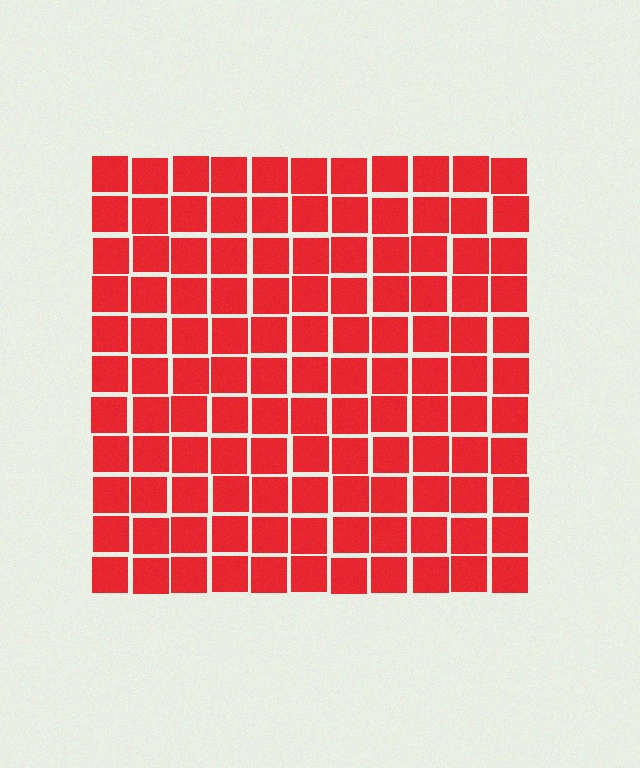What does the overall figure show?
The overall figure shows a square.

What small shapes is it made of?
It is made of small squares.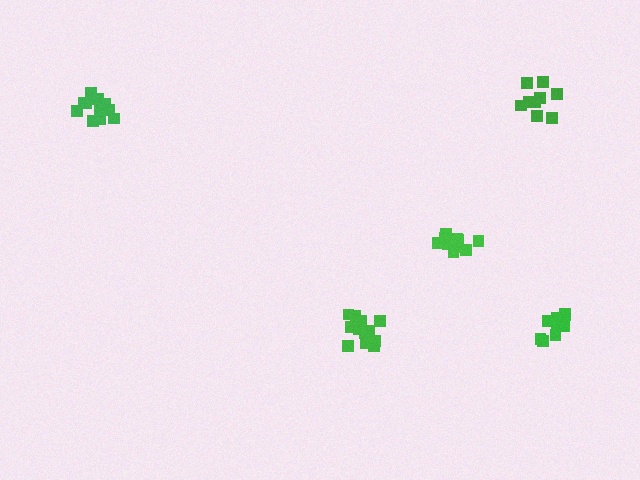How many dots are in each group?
Group 1: 11 dots, Group 2: 9 dots, Group 3: 13 dots, Group 4: 11 dots, Group 5: 10 dots (54 total).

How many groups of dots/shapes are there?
There are 5 groups.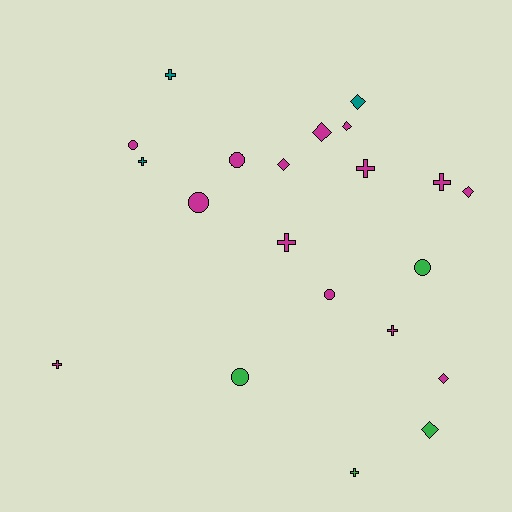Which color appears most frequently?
Magenta, with 14 objects.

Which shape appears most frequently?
Cross, with 8 objects.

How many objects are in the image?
There are 21 objects.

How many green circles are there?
There are 2 green circles.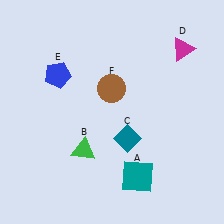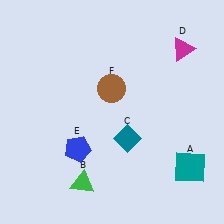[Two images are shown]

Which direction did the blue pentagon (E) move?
The blue pentagon (E) moved down.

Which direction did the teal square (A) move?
The teal square (A) moved right.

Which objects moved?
The objects that moved are: the teal square (A), the green triangle (B), the blue pentagon (E).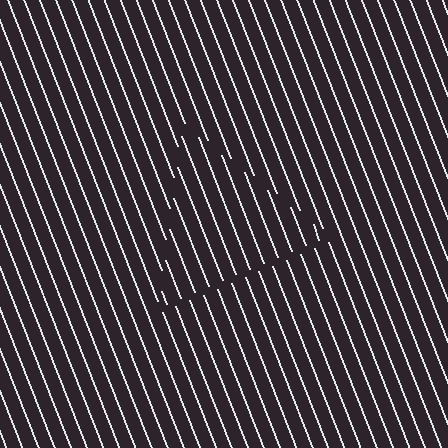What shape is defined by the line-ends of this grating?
An illusory triangle. The interior of the shape contains the same grating, shifted by half a period — the contour is defined by the phase discontinuity where line-ends from the inner and outer gratings abut.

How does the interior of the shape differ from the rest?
The interior of the shape contains the same grating, shifted by half a period — the contour is defined by the phase discontinuity where line-ends from the inner and outer gratings abut.